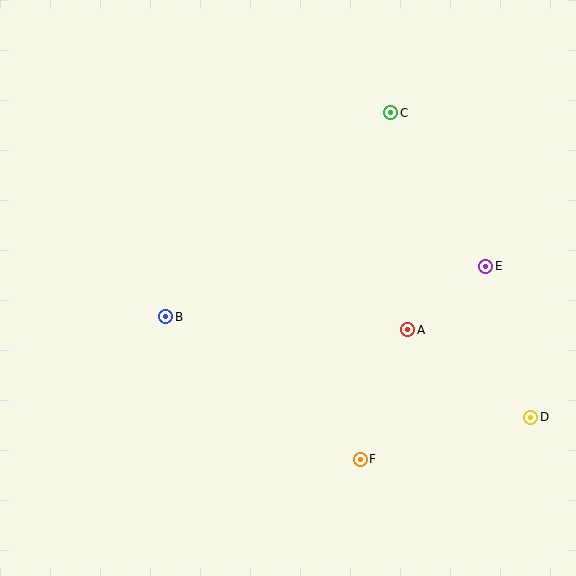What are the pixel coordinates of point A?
Point A is at (408, 330).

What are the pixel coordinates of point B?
Point B is at (165, 317).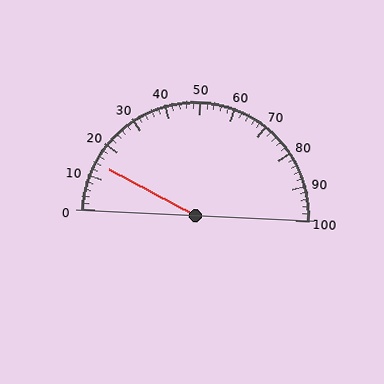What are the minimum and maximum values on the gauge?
The gauge ranges from 0 to 100.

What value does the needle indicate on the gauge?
The needle indicates approximately 14.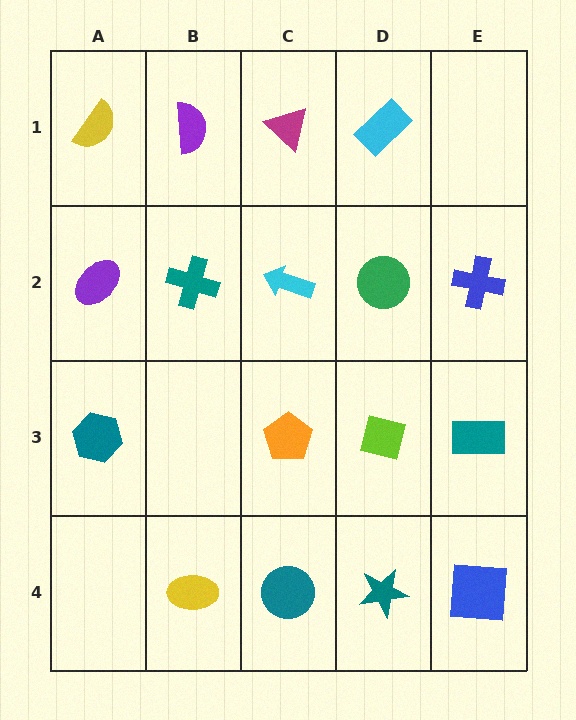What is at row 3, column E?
A teal rectangle.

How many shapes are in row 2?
5 shapes.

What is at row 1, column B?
A purple semicircle.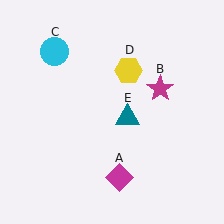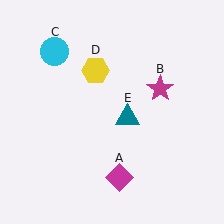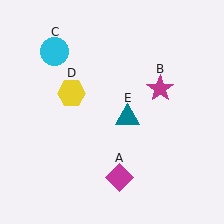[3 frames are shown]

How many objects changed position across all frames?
1 object changed position: yellow hexagon (object D).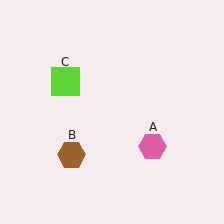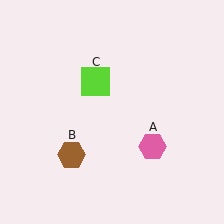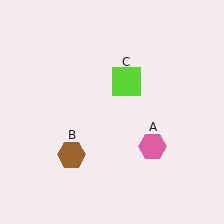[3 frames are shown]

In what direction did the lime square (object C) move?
The lime square (object C) moved right.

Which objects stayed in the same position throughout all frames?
Pink hexagon (object A) and brown hexagon (object B) remained stationary.